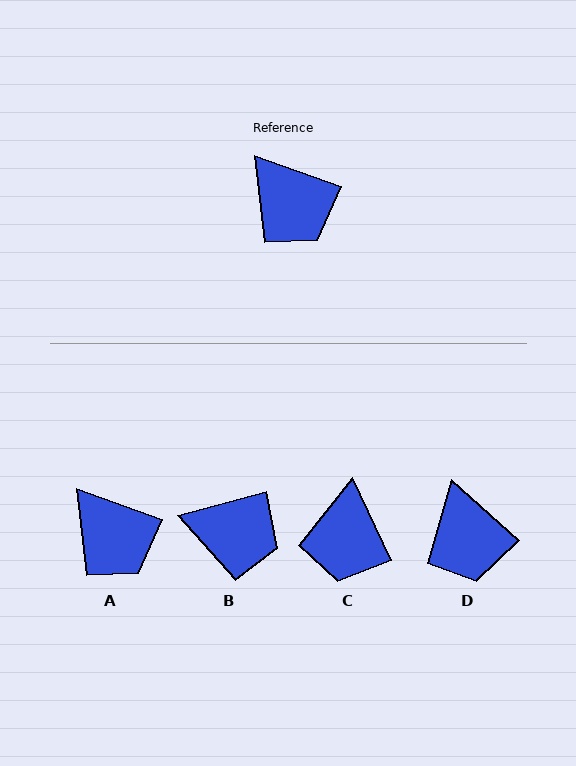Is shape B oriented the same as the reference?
No, it is off by about 35 degrees.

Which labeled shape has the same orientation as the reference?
A.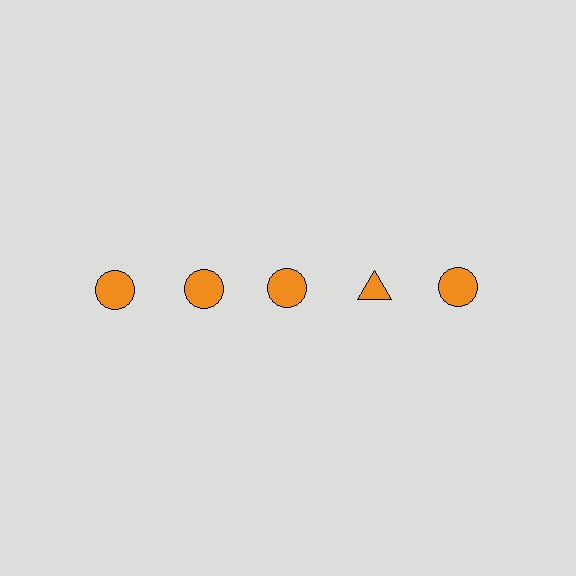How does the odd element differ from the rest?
It has a different shape: triangle instead of circle.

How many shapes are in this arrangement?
There are 5 shapes arranged in a grid pattern.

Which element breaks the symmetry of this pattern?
The orange triangle in the top row, second from right column breaks the symmetry. All other shapes are orange circles.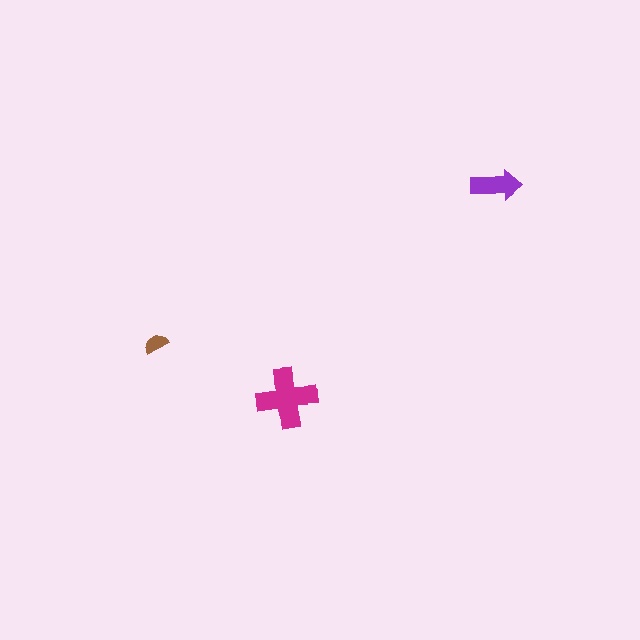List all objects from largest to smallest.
The magenta cross, the purple arrow, the brown semicircle.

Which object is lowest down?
The magenta cross is bottommost.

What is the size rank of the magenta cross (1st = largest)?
1st.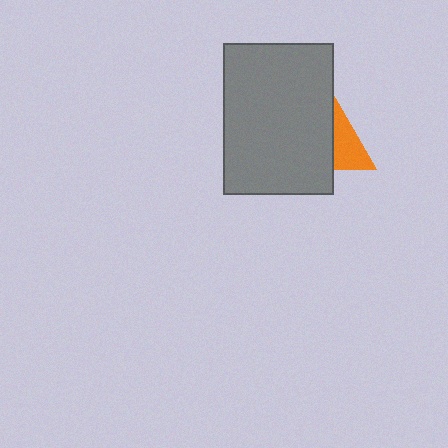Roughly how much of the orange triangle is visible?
A small part of it is visible (roughly 39%).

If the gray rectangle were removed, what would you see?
You would see the complete orange triangle.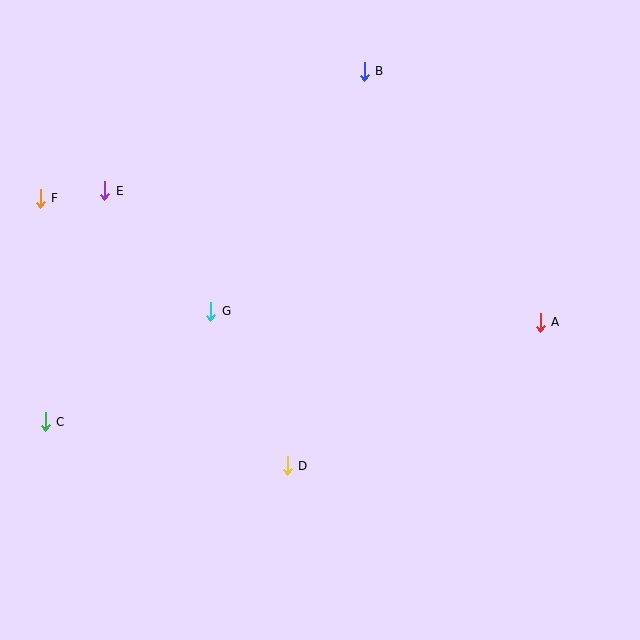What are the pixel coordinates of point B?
Point B is at (364, 71).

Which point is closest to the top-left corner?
Point F is closest to the top-left corner.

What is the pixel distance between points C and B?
The distance between C and B is 474 pixels.